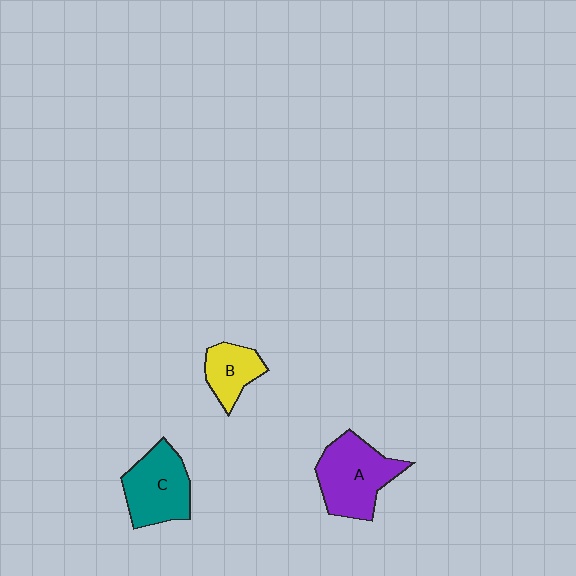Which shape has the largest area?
Shape A (purple).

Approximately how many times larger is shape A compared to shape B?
Approximately 1.8 times.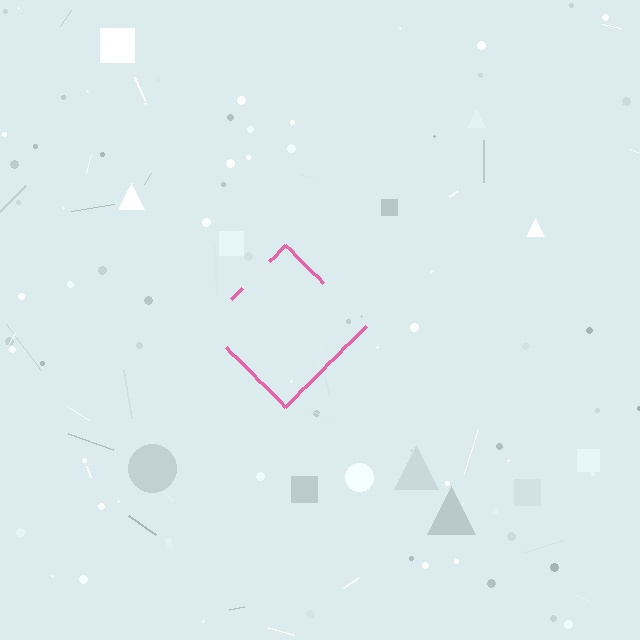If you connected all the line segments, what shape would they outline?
They would outline a diamond.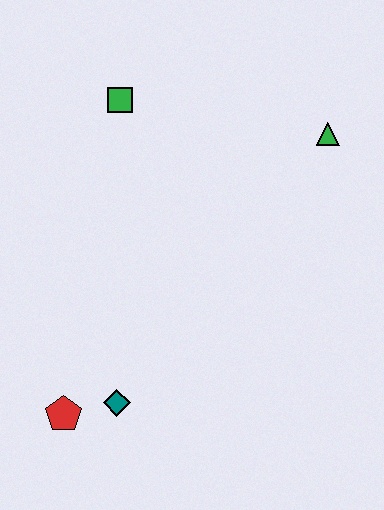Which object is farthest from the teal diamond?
The green triangle is farthest from the teal diamond.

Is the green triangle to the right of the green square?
Yes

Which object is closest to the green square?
The green triangle is closest to the green square.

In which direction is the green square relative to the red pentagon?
The green square is above the red pentagon.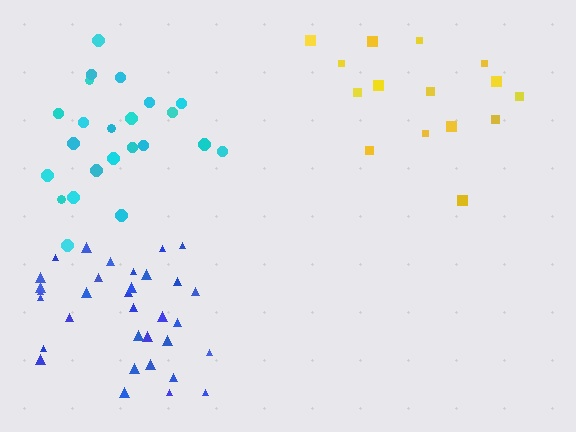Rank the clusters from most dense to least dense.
blue, cyan, yellow.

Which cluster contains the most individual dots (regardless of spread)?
Blue (33).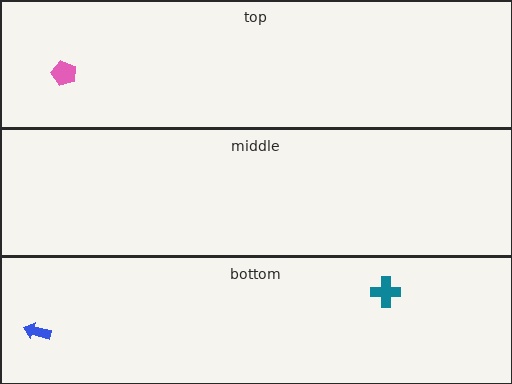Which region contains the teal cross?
The bottom region.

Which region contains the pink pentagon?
The top region.